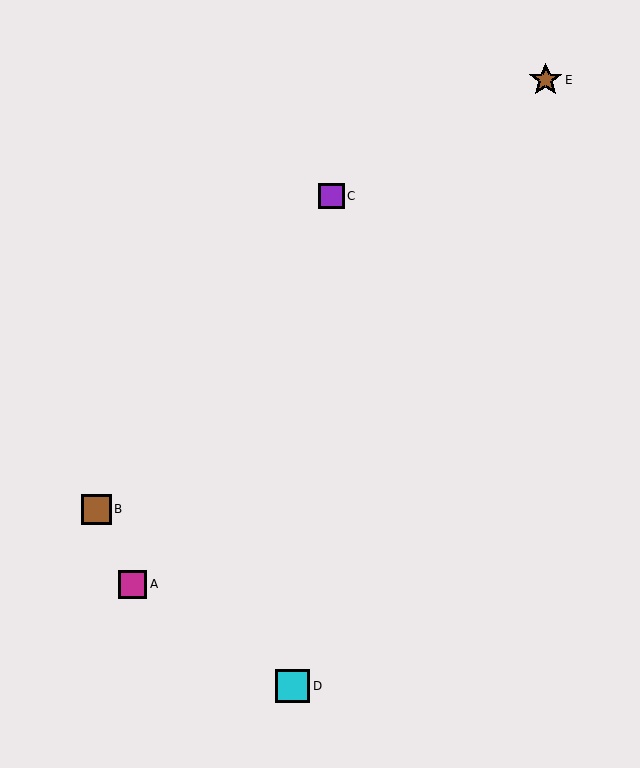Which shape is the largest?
The cyan square (labeled D) is the largest.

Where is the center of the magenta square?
The center of the magenta square is at (132, 584).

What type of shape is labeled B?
Shape B is a brown square.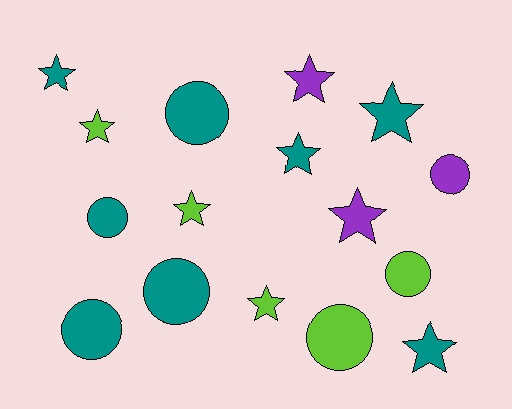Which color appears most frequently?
Teal, with 8 objects.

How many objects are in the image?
There are 16 objects.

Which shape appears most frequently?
Star, with 9 objects.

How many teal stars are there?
There are 4 teal stars.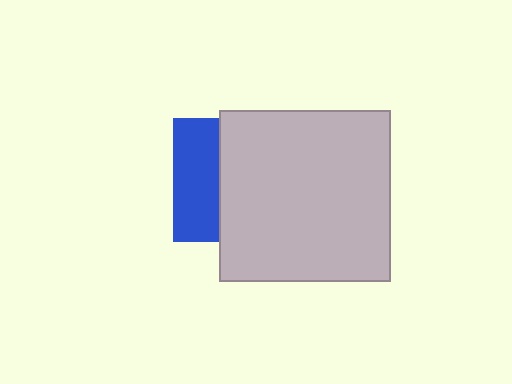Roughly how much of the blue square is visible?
A small part of it is visible (roughly 37%).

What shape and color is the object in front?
The object in front is a light gray square.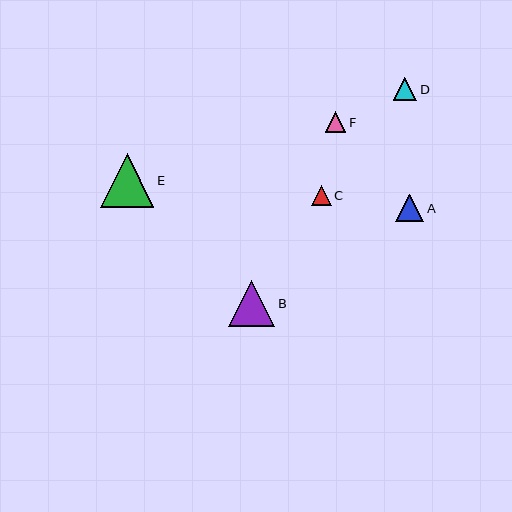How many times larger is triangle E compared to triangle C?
Triangle E is approximately 2.6 times the size of triangle C.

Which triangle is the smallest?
Triangle C is the smallest with a size of approximately 20 pixels.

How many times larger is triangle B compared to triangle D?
Triangle B is approximately 2.0 times the size of triangle D.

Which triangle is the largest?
Triangle E is the largest with a size of approximately 53 pixels.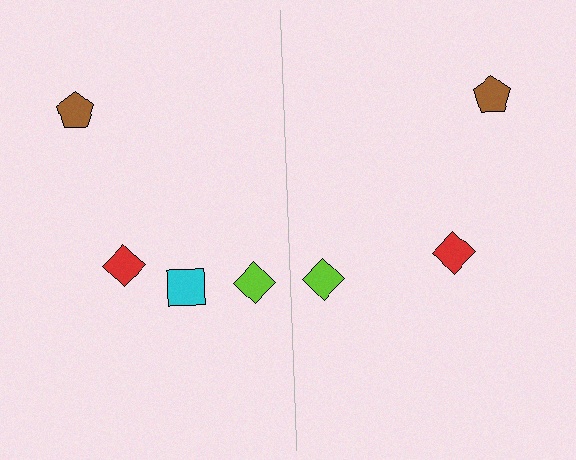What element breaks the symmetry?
A cyan square is missing from the right side.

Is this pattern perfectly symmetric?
No, the pattern is not perfectly symmetric. A cyan square is missing from the right side.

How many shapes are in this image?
There are 7 shapes in this image.